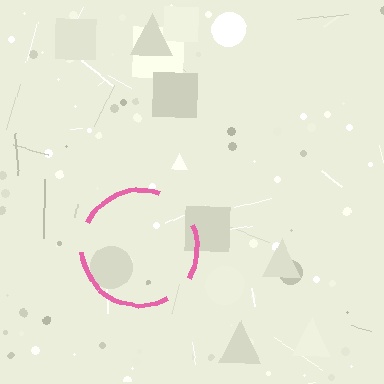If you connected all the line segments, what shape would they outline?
They would outline a circle.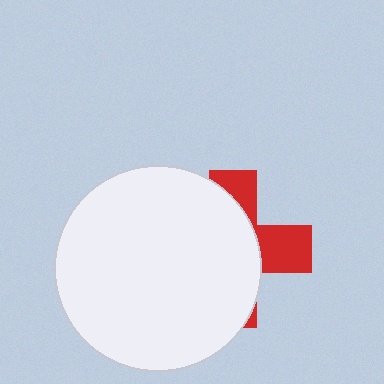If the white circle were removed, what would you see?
You would see the complete red cross.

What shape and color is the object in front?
The object in front is a white circle.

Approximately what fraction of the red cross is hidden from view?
Roughly 67% of the red cross is hidden behind the white circle.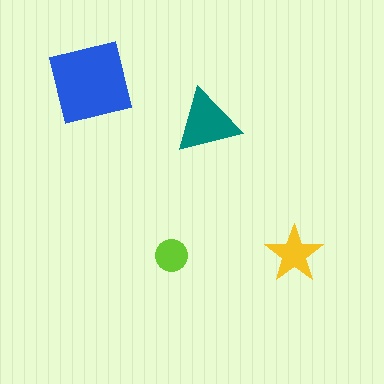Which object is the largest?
The blue square.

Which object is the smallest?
The lime circle.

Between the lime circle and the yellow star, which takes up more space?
The yellow star.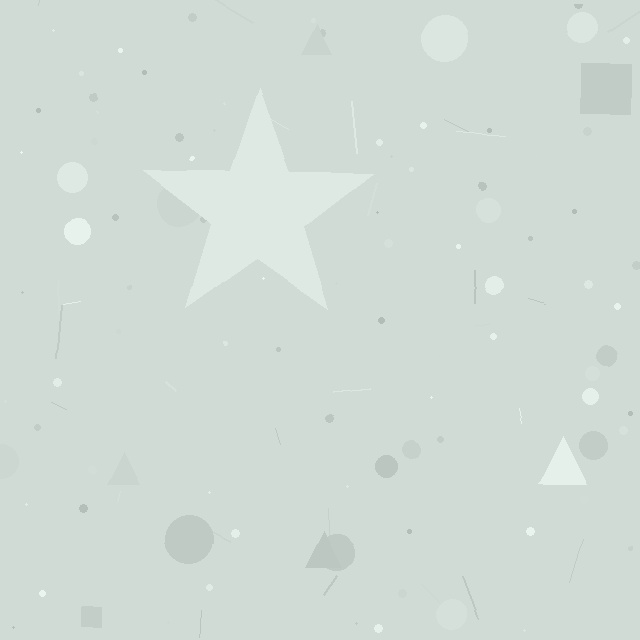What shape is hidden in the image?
A star is hidden in the image.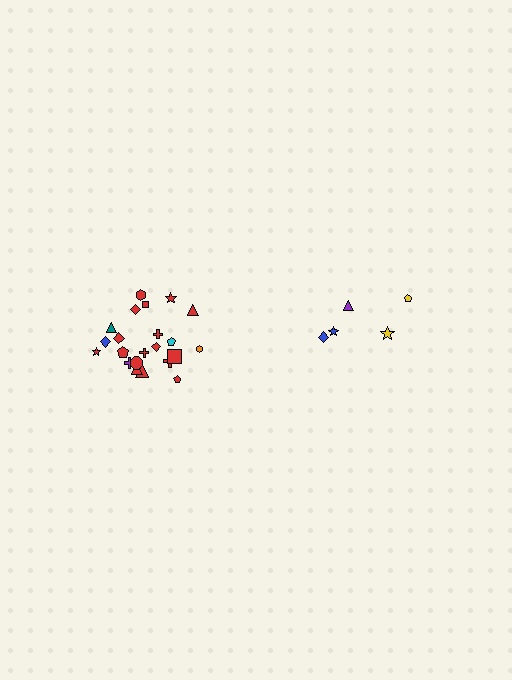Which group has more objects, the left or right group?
The left group.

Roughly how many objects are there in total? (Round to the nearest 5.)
Roughly 25 objects in total.